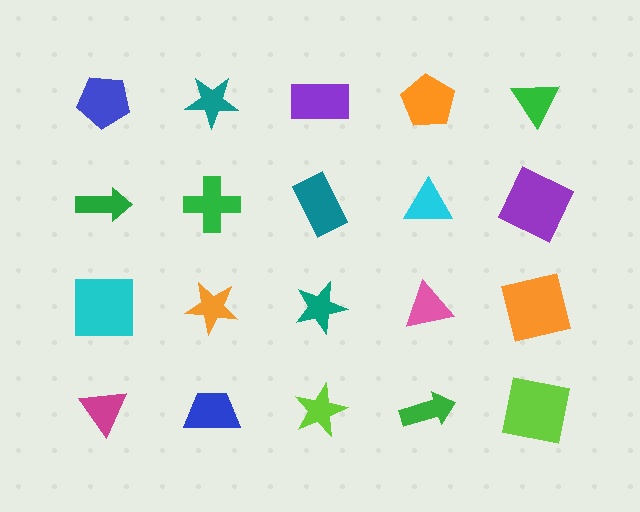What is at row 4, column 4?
A green arrow.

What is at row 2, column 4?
A cyan triangle.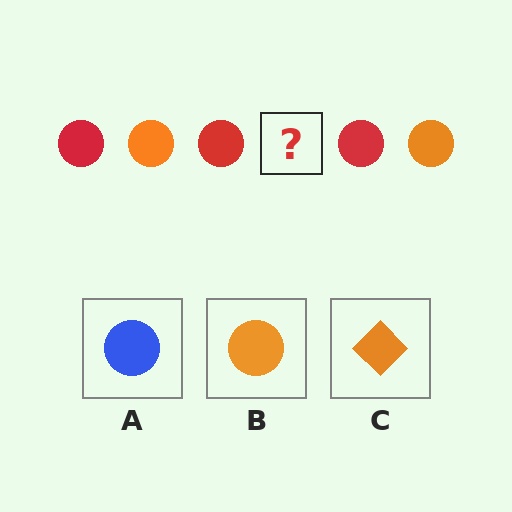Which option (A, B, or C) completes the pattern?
B.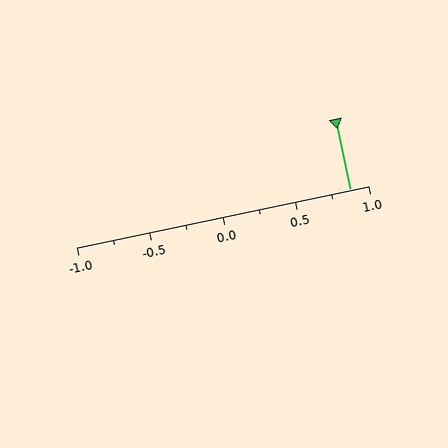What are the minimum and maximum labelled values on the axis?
The axis runs from -1.0 to 1.0.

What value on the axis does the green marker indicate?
The marker indicates approximately 0.88.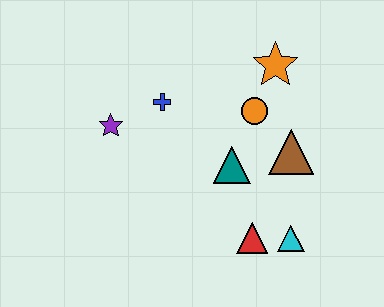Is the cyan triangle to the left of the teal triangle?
No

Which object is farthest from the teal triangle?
The purple star is farthest from the teal triangle.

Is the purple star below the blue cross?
Yes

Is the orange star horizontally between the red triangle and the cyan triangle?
Yes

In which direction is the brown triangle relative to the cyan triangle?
The brown triangle is above the cyan triangle.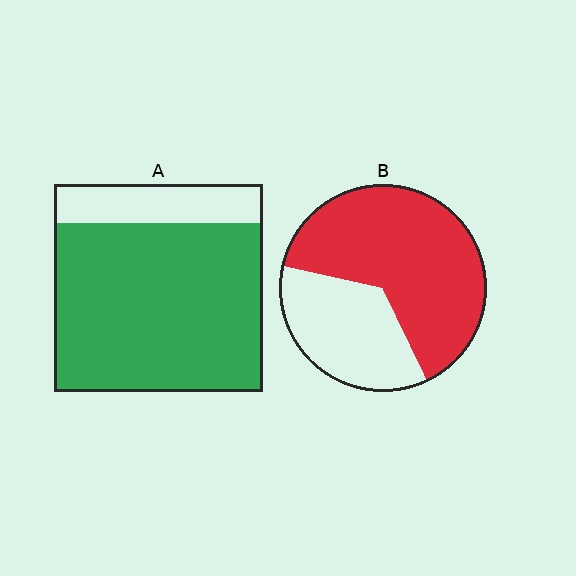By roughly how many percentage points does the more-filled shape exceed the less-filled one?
By roughly 15 percentage points (A over B).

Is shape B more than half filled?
Yes.